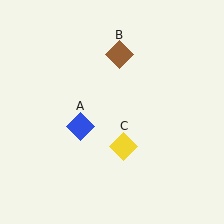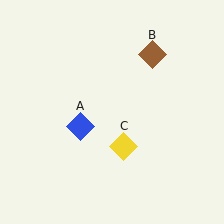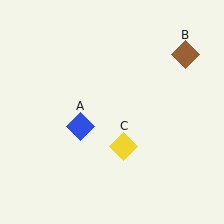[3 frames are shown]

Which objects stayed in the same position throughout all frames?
Blue diamond (object A) and yellow diamond (object C) remained stationary.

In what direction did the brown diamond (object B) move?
The brown diamond (object B) moved right.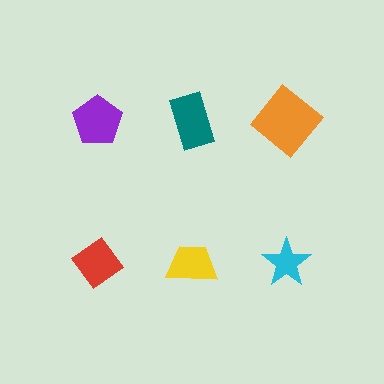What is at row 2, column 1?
A red diamond.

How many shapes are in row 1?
3 shapes.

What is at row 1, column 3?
An orange diamond.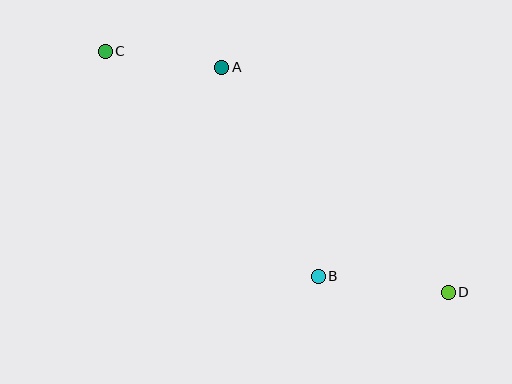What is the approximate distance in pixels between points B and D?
The distance between B and D is approximately 131 pixels.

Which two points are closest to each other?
Points A and C are closest to each other.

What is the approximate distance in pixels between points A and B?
The distance between A and B is approximately 230 pixels.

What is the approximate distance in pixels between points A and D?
The distance between A and D is approximately 319 pixels.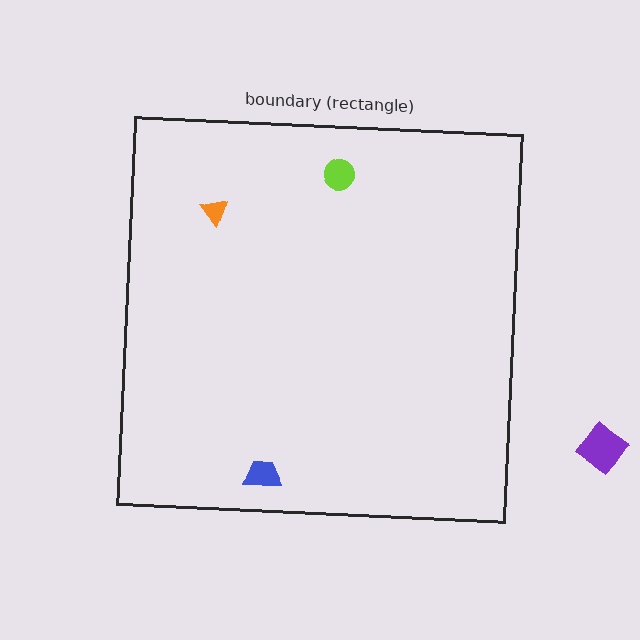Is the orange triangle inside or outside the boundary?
Inside.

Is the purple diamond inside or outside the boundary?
Outside.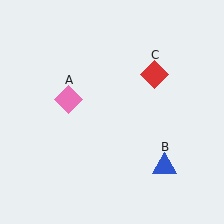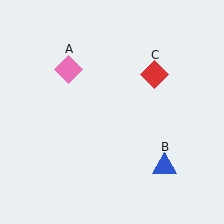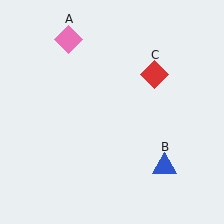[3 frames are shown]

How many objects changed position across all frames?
1 object changed position: pink diamond (object A).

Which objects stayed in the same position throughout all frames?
Blue triangle (object B) and red diamond (object C) remained stationary.